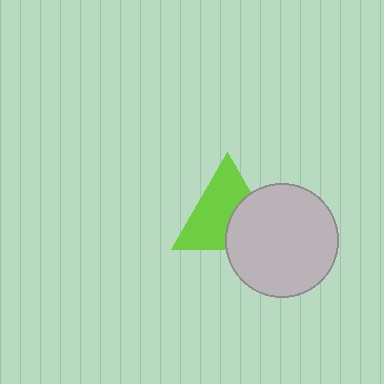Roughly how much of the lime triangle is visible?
About half of it is visible (roughly 63%).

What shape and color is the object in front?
The object in front is a light gray circle.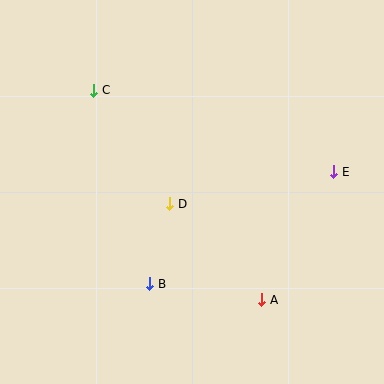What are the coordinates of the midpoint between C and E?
The midpoint between C and E is at (214, 131).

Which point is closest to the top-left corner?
Point C is closest to the top-left corner.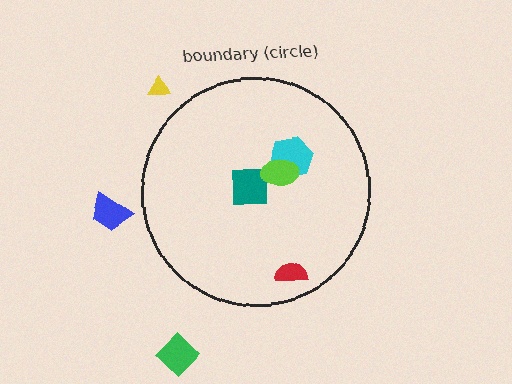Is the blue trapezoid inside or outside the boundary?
Outside.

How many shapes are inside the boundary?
4 inside, 3 outside.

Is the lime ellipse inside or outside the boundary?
Inside.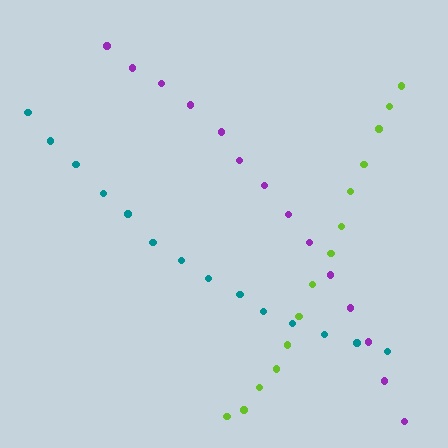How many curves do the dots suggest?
There are 3 distinct paths.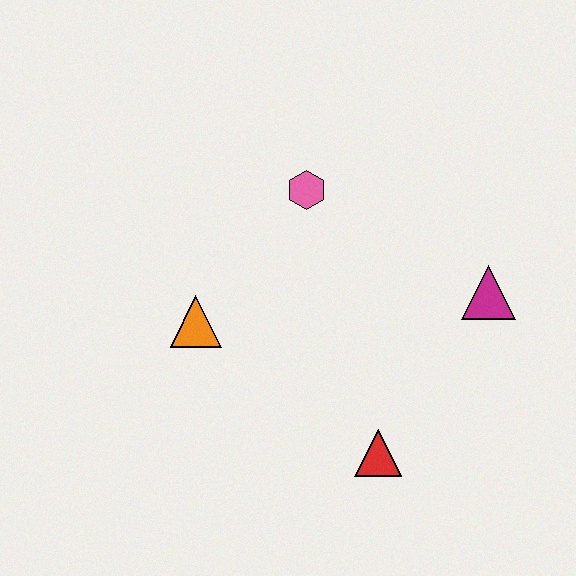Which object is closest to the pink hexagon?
The orange triangle is closest to the pink hexagon.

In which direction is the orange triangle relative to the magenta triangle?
The orange triangle is to the left of the magenta triangle.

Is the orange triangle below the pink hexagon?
Yes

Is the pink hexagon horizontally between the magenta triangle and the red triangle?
No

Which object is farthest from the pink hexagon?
The red triangle is farthest from the pink hexagon.